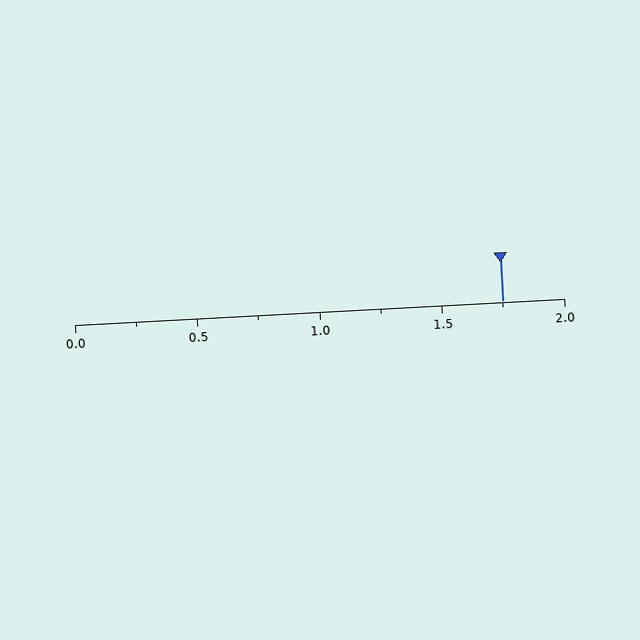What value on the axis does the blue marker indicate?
The marker indicates approximately 1.75.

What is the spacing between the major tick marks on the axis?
The major ticks are spaced 0.5 apart.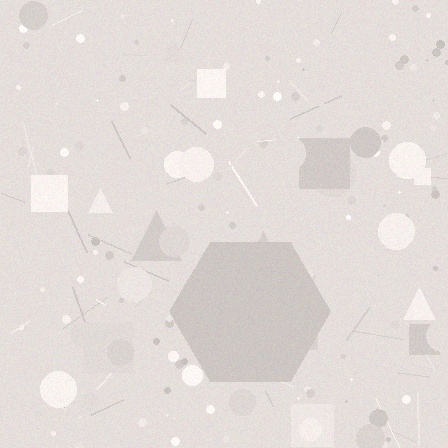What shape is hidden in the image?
A hexagon is hidden in the image.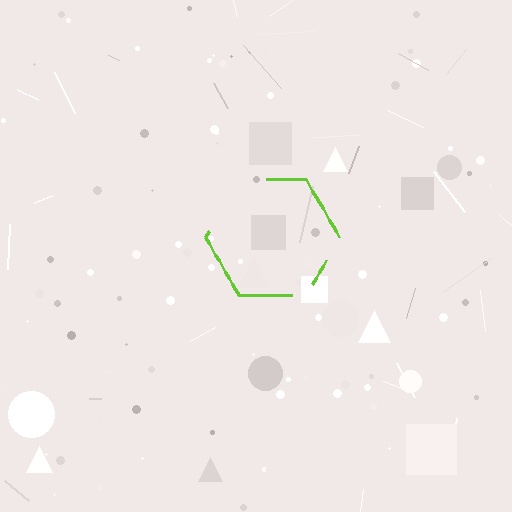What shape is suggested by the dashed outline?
The dashed outline suggests a hexagon.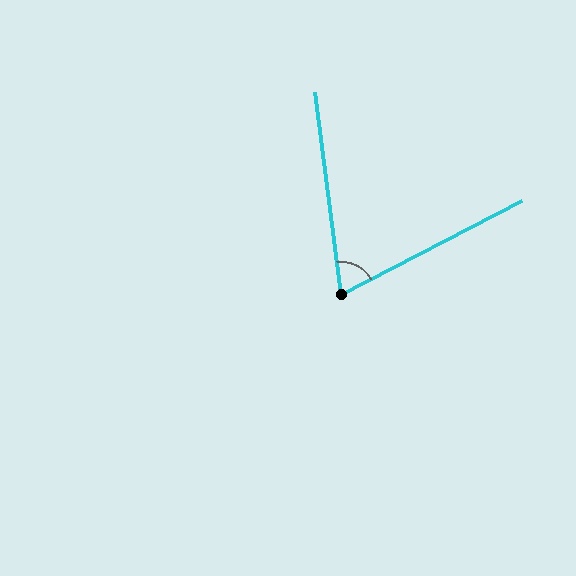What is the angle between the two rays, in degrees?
Approximately 70 degrees.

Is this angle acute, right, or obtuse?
It is acute.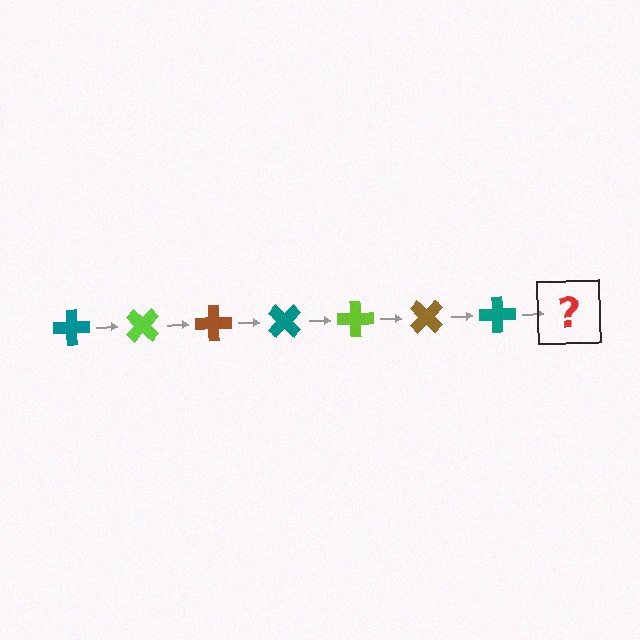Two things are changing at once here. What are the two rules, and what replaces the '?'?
The two rules are that it rotates 45 degrees each step and the color cycles through teal, lime, and brown. The '?' should be a lime cross, rotated 315 degrees from the start.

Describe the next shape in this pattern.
It should be a lime cross, rotated 315 degrees from the start.